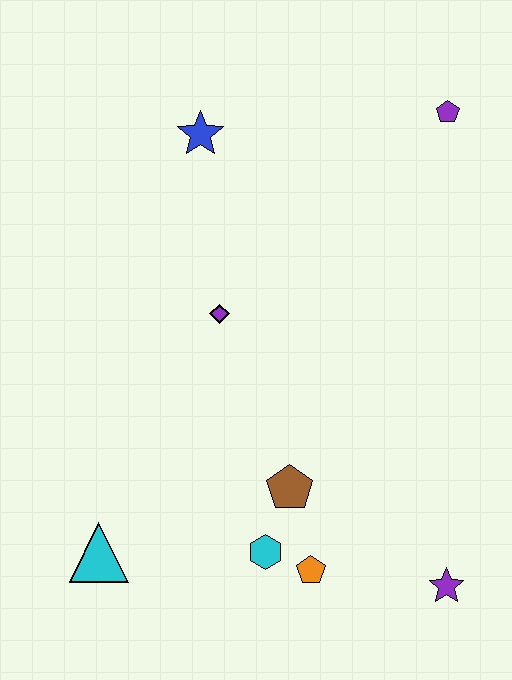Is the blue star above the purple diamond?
Yes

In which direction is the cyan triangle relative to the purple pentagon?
The cyan triangle is below the purple pentagon.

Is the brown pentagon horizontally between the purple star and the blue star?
Yes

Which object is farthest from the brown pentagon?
The purple pentagon is farthest from the brown pentagon.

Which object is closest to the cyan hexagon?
The orange pentagon is closest to the cyan hexagon.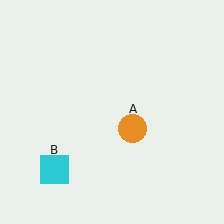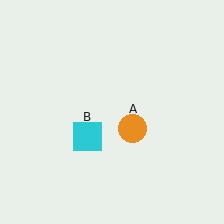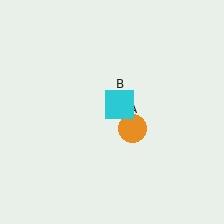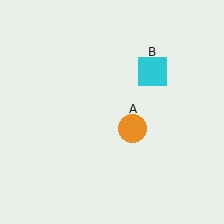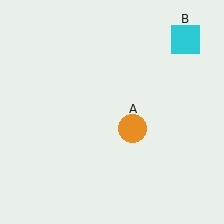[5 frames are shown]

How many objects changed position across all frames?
1 object changed position: cyan square (object B).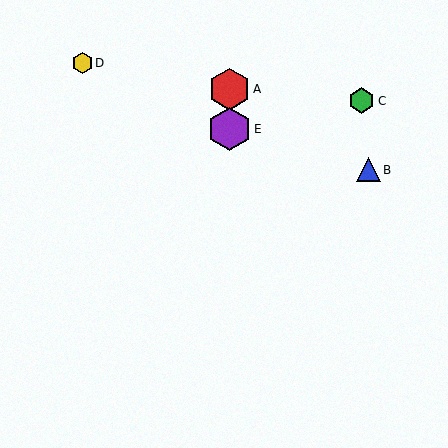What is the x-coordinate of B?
Object B is at x≈368.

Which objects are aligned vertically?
Objects A, E are aligned vertically.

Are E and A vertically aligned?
Yes, both are at x≈229.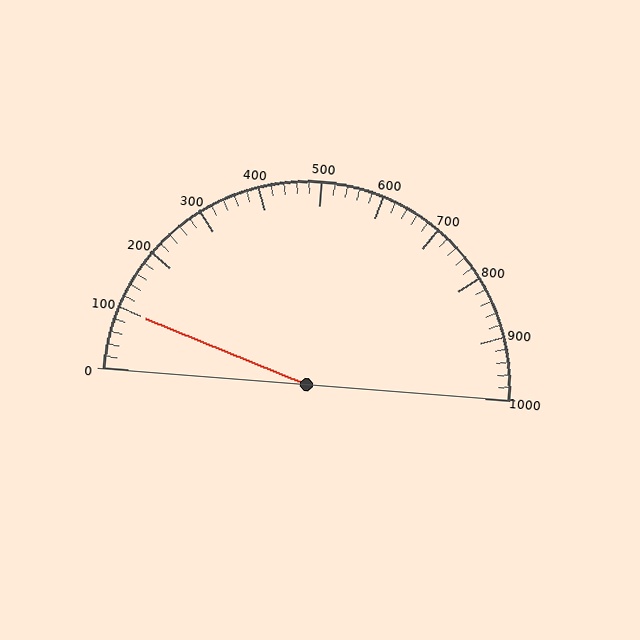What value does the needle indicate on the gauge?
The needle indicates approximately 100.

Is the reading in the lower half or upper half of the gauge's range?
The reading is in the lower half of the range (0 to 1000).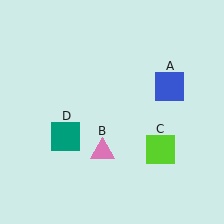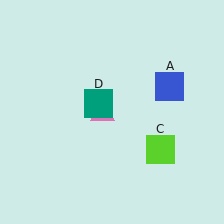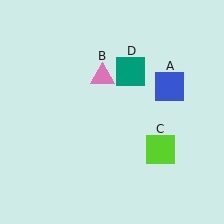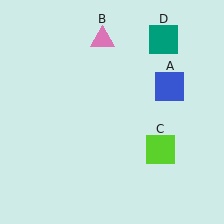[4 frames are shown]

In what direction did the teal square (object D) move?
The teal square (object D) moved up and to the right.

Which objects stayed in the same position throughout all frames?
Blue square (object A) and lime square (object C) remained stationary.